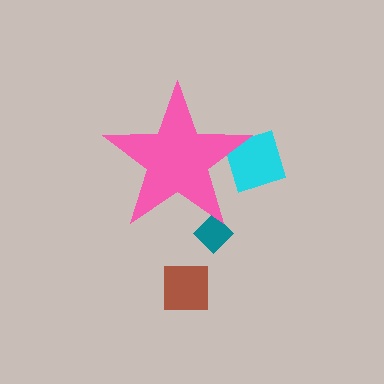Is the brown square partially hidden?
No, the brown square is fully visible.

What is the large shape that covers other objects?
A pink star.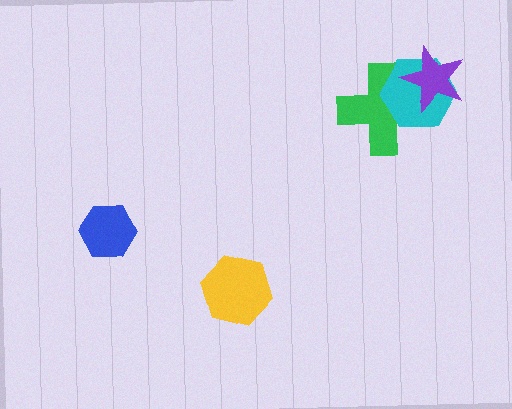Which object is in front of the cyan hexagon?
The purple star is in front of the cyan hexagon.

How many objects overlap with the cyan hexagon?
2 objects overlap with the cyan hexagon.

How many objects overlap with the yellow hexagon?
0 objects overlap with the yellow hexagon.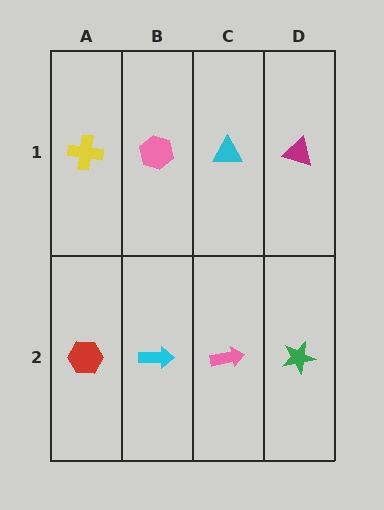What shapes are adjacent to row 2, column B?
A pink hexagon (row 1, column B), a red hexagon (row 2, column A), a pink arrow (row 2, column C).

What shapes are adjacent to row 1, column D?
A green star (row 2, column D), a cyan triangle (row 1, column C).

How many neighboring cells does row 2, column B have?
3.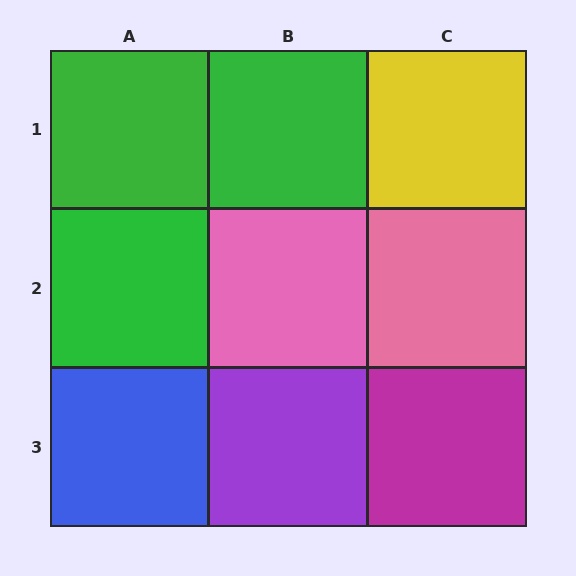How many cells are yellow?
1 cell is yellow.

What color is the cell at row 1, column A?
Green.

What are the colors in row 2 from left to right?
Green, pink, pink.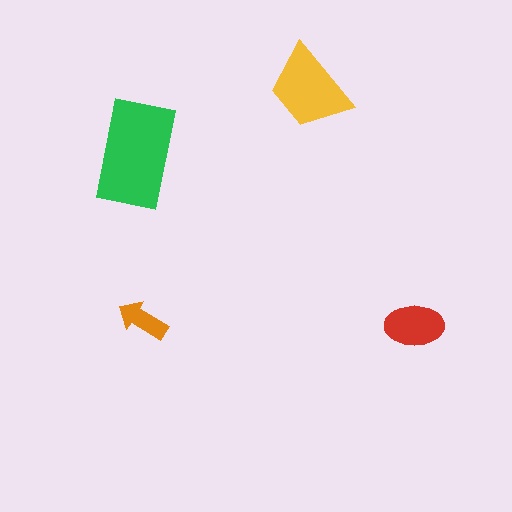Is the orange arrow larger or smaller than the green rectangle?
Smaller.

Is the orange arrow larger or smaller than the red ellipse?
Smaller.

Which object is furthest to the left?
The green rectangle is leftmost.